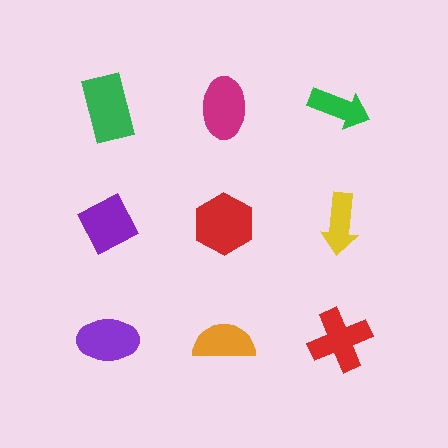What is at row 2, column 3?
A yellow arrow.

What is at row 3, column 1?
A purple ellipse.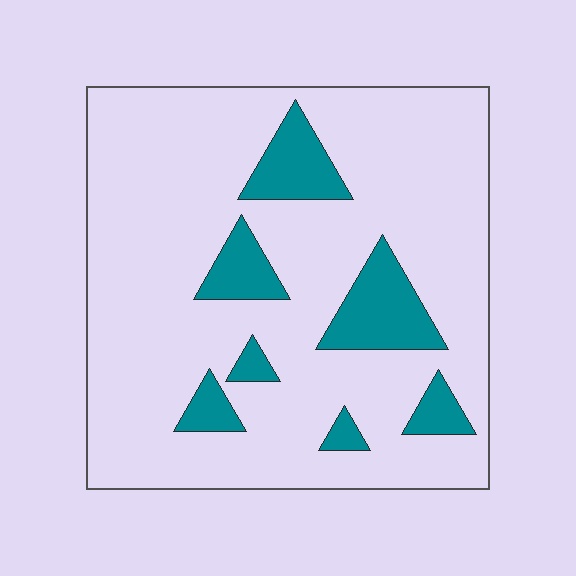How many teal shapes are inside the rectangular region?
7.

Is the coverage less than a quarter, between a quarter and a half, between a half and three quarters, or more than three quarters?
Less than a quarter.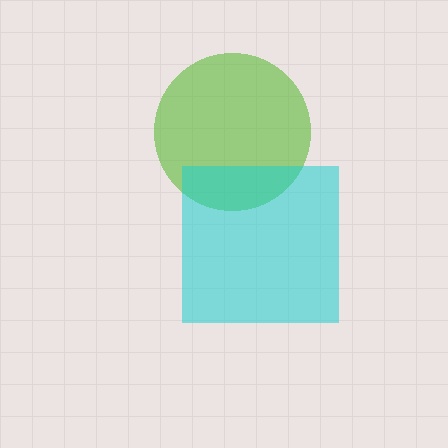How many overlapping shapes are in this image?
There are 2 overlapping shapes in the image.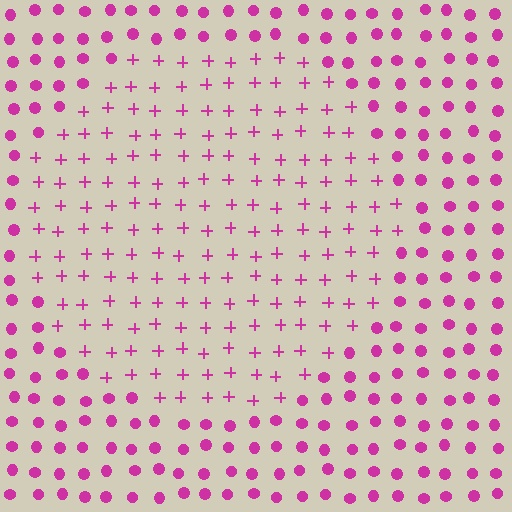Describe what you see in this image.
The image is filled with small magenta elements arranged in a uniform grid. A circle-shaped region contains plus signs, while the surrounding area contains circles. The boundary is defined purely by the change in element shape.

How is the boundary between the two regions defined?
The boundary is defined by a change in element shape: plus signs inside vs. circles outside. All elements share the same color and spacing.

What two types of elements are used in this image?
The image uses plus signs inside the circle region and circles outside it.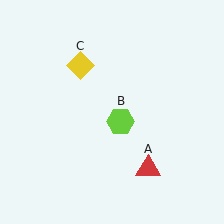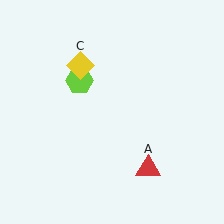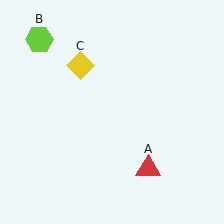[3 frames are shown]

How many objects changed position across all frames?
1 object changed position: lime hexagon (object B).